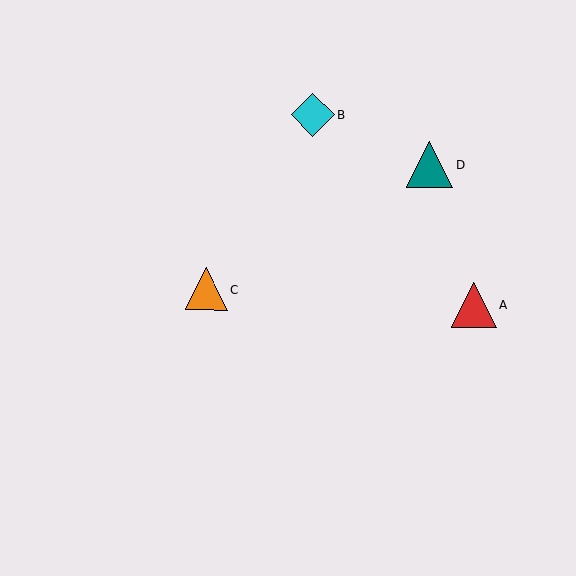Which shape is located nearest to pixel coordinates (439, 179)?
The teal triangle (labeled D) at (430, 165) is nearest to that location.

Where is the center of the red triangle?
The center of the red triangle is at (474, 306).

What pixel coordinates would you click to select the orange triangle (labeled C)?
Click at (206, 289) to select the orange triangle C.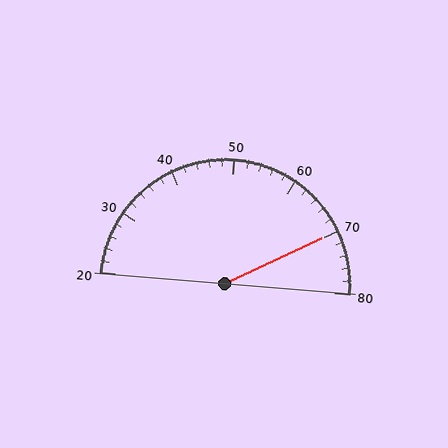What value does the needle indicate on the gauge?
The needle indicates approximately 70.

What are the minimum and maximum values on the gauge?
The gauge ranges from 20 to 80.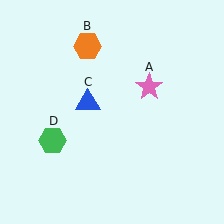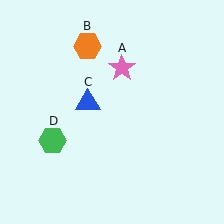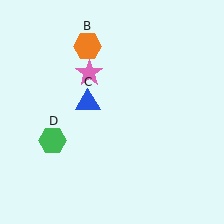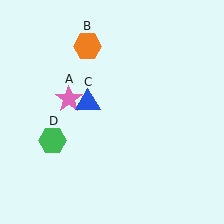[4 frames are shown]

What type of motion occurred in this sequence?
The pink star (object A) rotated counterclockwise around the center of the scene.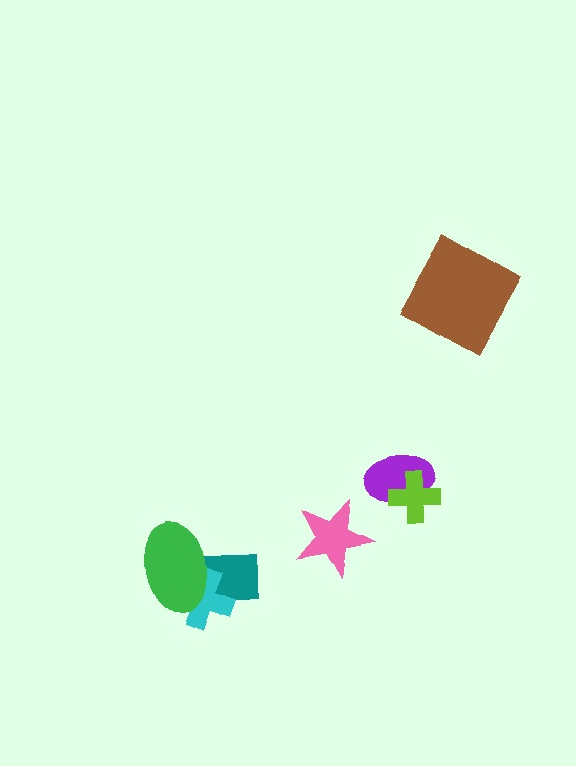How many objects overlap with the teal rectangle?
2 objects overlap with the teal rectangle.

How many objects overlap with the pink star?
0 objects overlap with the pink star.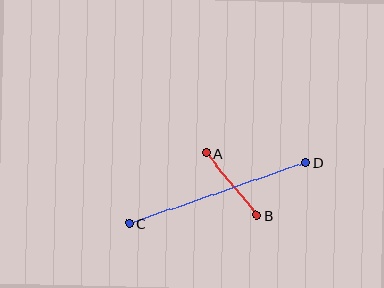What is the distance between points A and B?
The distance is approximately 80 pixels.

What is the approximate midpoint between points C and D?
The midpoint is at approximately (217, 193) pixels.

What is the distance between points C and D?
The distance is approximately 186 pixels.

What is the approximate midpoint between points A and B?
The midpoint is at approximately (232, 184) pixels.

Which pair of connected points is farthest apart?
Points C and D are farthest apart.